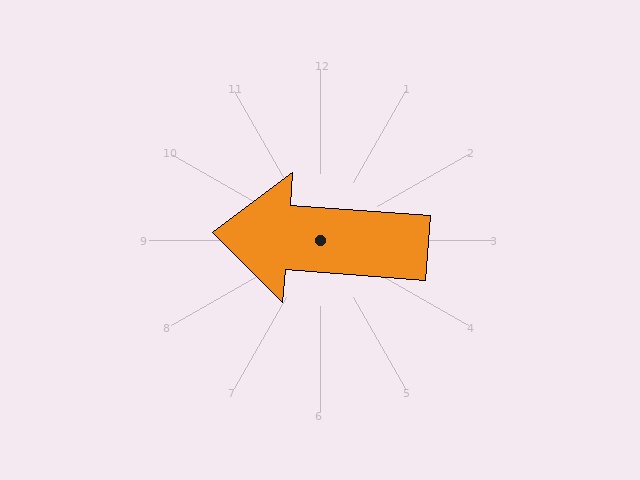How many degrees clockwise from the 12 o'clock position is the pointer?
Approximately 274 degrees.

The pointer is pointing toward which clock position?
Roughly 9 o'clock.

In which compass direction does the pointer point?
West.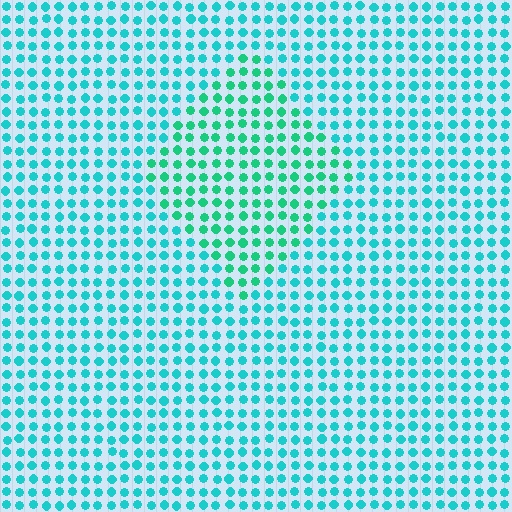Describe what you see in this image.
The image is filled with small cyan elements in a uniform arrangement. A diamond-shaped region is visible where the elements are tinted to a slightly different hue, forming a subtle color boundary.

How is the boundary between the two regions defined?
The boundary is defined purely by a slight shift in hue (about 26 degrees). Spacing, size, and orientation are identical on both sides.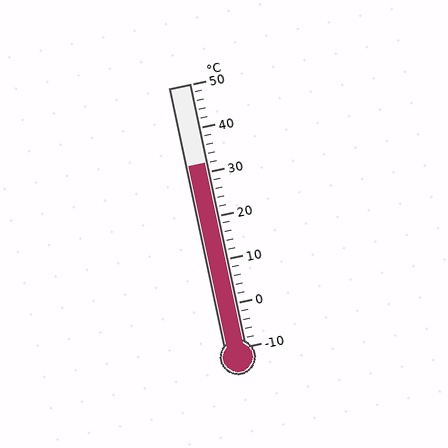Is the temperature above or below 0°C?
The temperature is above 0°C.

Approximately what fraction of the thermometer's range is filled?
The thermometer is filled to approximately 70% of its range.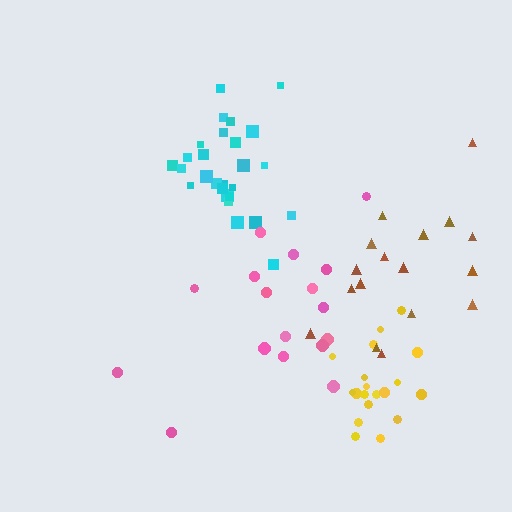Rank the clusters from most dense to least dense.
cyan, yellow, brown, pink.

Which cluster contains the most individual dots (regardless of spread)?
Cyan (27).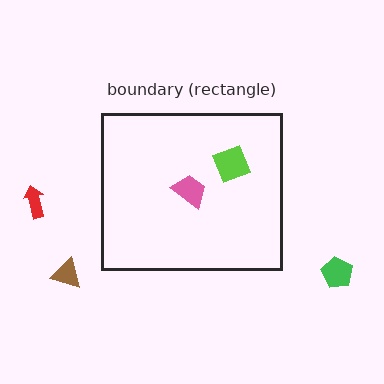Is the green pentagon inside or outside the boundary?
Outside.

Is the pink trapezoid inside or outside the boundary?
Inside.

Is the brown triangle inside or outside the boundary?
Outside.